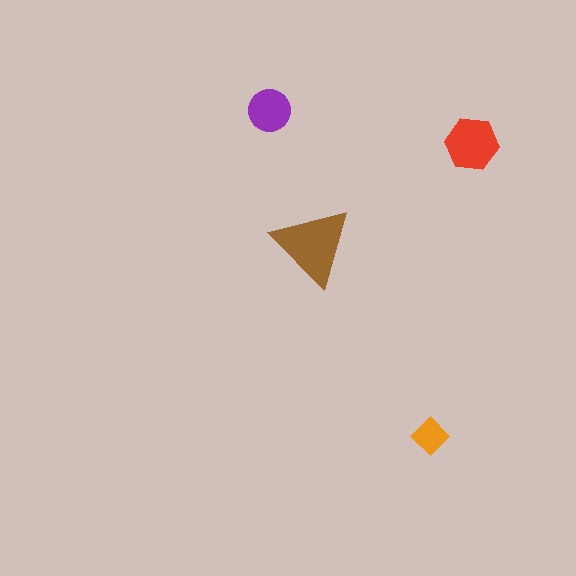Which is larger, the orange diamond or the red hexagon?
The red hexagon.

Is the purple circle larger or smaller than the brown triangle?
Smaller.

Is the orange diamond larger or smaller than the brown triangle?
Smaller.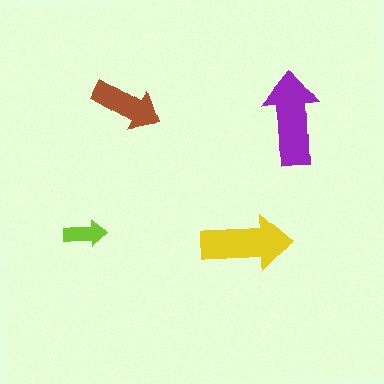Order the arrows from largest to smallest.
the purple one, the yellow one, the brown one, the lime one.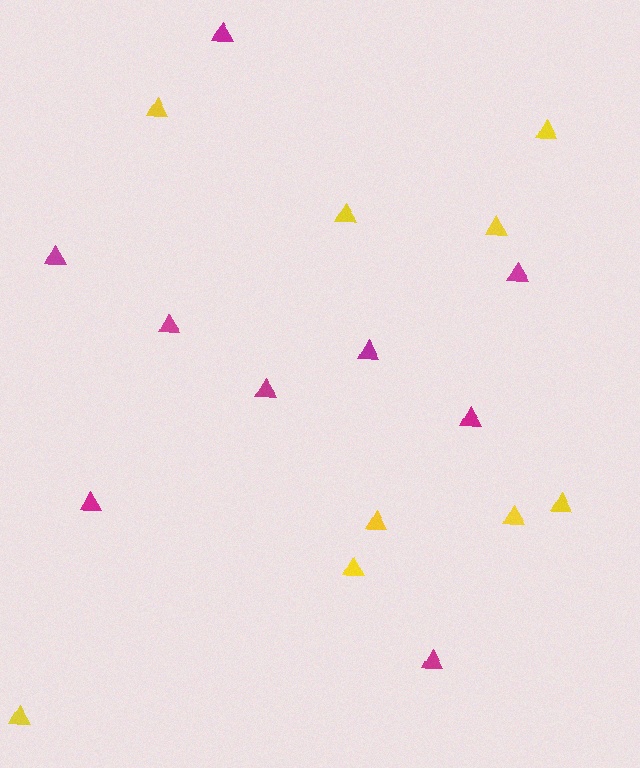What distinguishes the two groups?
There are 2 groups: one group of magenta triangles (9) and one group of yellow triangles (9).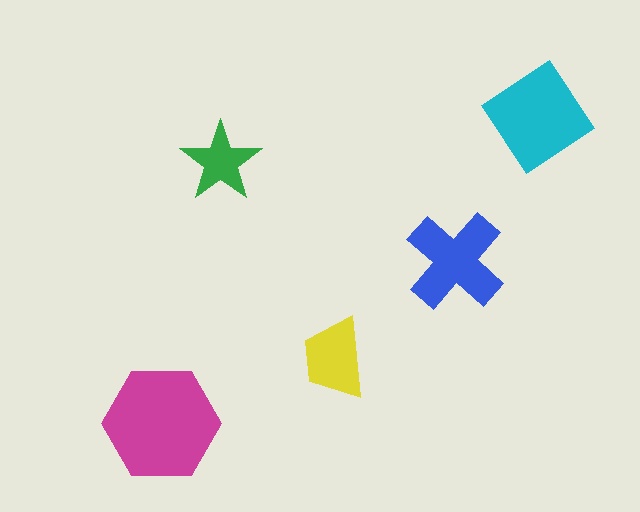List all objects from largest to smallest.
The magenta hexagon, the cyan diamond, the blue cross, the yellow trapezoid, the green star.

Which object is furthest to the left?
The magenta hexagon is leftmost.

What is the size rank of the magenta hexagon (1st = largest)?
1st.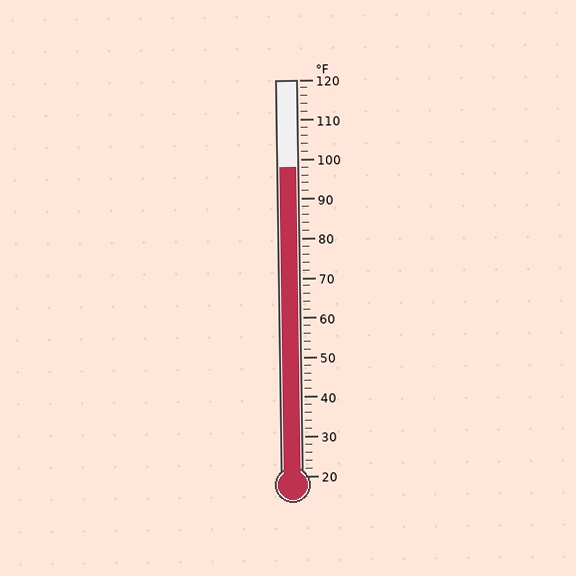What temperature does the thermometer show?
The thermometer shows approximately 98°F.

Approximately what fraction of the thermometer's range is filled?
The thermometer is filled to approximately 80% of its range.